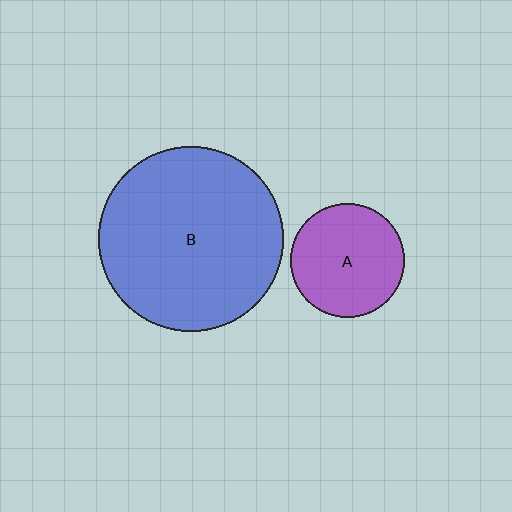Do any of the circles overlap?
No, none of the circles overlap.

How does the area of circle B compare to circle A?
Approximately 2.6 times.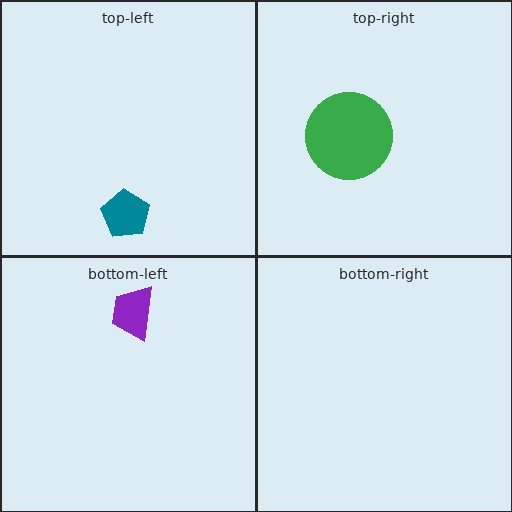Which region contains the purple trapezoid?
The bottom-left region.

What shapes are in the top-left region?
The teal pentagon.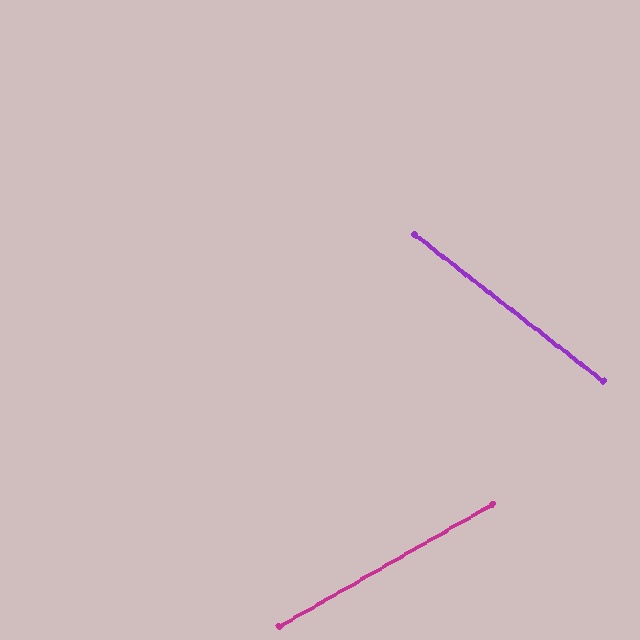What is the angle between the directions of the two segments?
Approximately 68 degrees.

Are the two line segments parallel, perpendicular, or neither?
Neither parallel nor perpendicular — they differ by about 68°.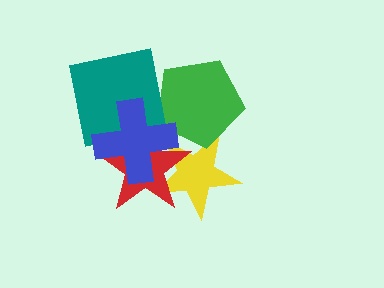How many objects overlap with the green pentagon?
3 objects overlap with the green pentagon.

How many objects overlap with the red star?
4 objects overlap with the red star.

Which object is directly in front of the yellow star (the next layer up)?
The green pentagon is directly in front of the yellow star.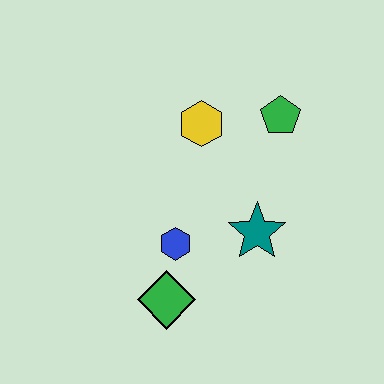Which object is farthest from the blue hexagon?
The green pentagon is farthest from the blue hexagon.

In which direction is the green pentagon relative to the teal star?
The green pentagon is above the teal star.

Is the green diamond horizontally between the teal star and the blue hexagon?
No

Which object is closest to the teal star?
The blue hexagon is closest to the teal star.